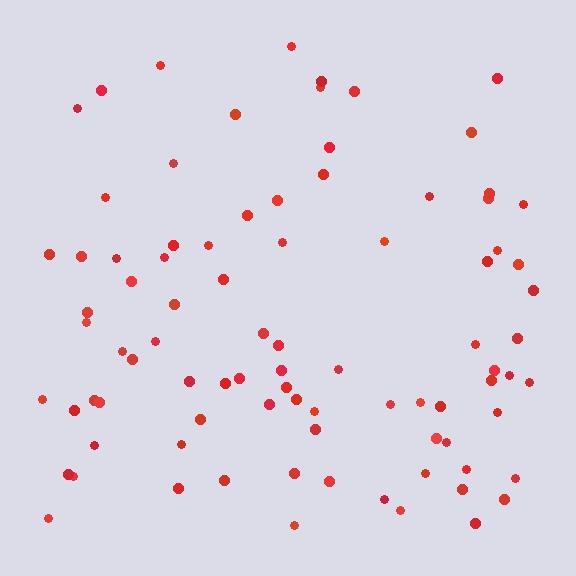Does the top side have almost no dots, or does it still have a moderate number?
Still a moderate number, just noticeably fewer than the bottom.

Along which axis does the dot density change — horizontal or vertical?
Vertical.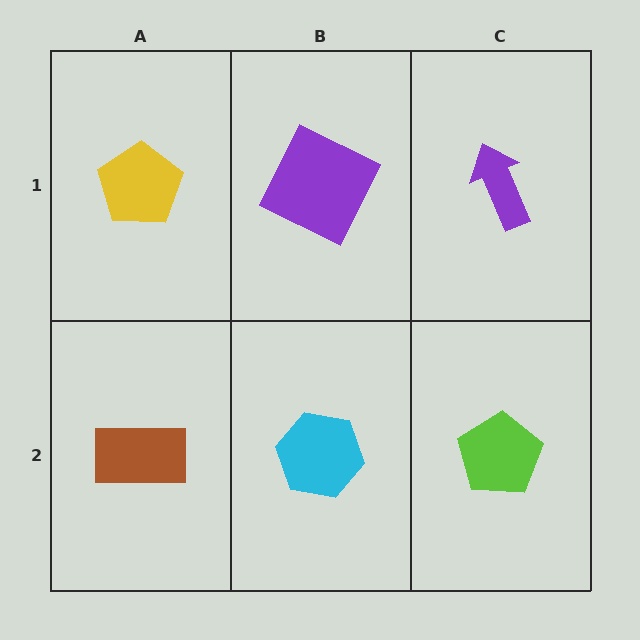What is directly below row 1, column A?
A brown rectangle.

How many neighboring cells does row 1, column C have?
2.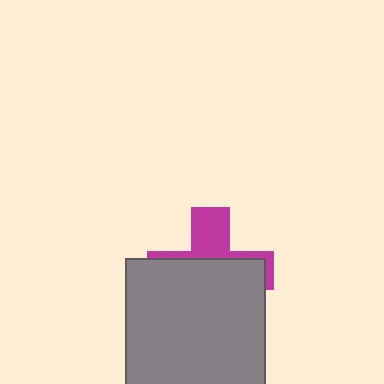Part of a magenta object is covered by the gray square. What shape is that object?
It is a cross.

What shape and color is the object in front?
The object in front is a gray square.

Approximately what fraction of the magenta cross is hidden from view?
Roughly 67% of the magenta cross is hidden behind the gray square.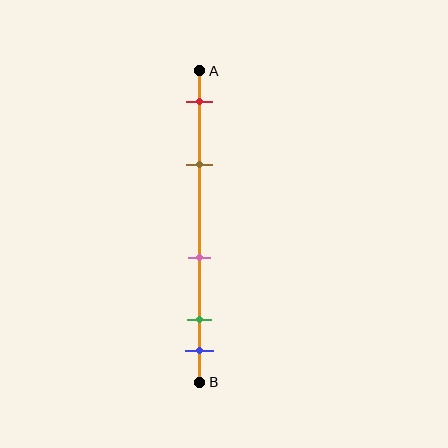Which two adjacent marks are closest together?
The green and blue marks are the closest adjacent pair.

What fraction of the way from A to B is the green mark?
The green mark is approximately 80% (0.8) of the way from A to B.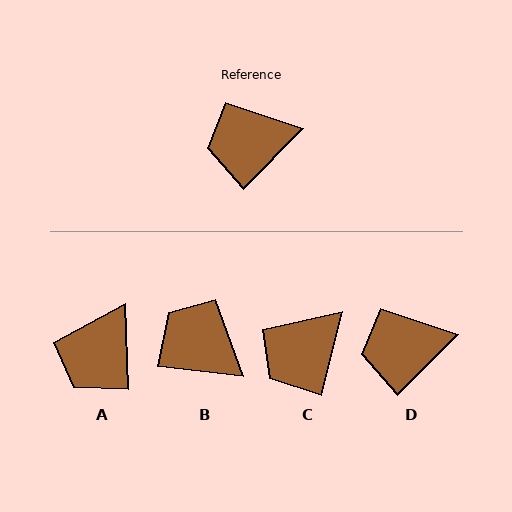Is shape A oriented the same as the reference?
No, it is off by about 46 degrees.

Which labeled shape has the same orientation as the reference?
D.